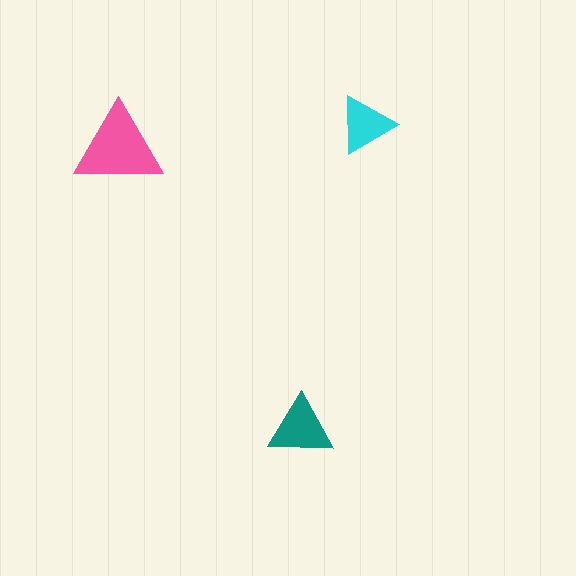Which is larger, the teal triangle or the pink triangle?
The pink one.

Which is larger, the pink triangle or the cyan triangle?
The pink one.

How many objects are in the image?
There are 3 objects in the image.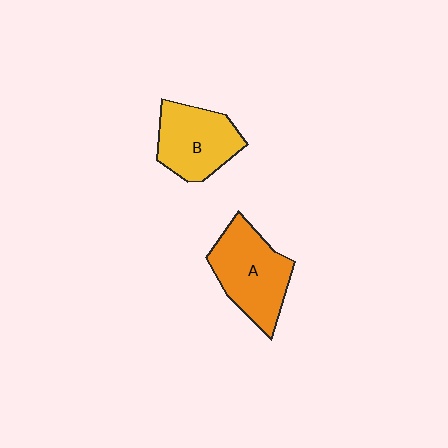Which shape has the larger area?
Shape A (orange).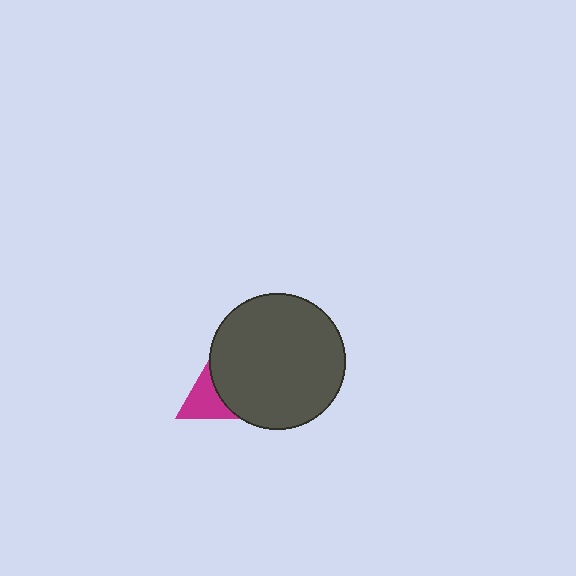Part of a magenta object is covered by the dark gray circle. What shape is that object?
It is a triangle.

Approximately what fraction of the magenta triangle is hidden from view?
Roughly 66% of the magenta triangle is hidden behind the dark gray circle.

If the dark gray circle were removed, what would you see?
You would see the complete magenta triangle.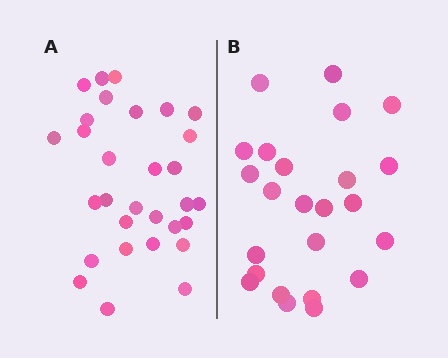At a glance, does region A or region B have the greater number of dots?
Region A (the left region) has more dots.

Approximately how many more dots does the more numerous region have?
Region A has about 6 more dots than region B.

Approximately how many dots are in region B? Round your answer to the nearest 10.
About 20 dots. (The exact count is 24, which rounds to 20.)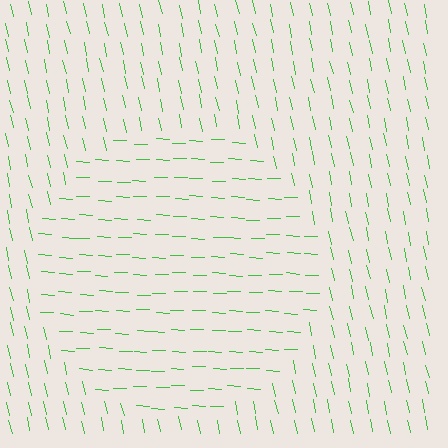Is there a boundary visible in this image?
Yes, there is a texture boundary formed by a change in line orientation.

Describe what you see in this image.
The image is filled with small green line segments. A circle region in the image has lines oriented differently from the surrounding lines, creating a visible texture boundary.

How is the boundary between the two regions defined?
The boundary is defined purely by a change in line orientation (approximately 75 degrees difference). All lines are the same color and thickness.